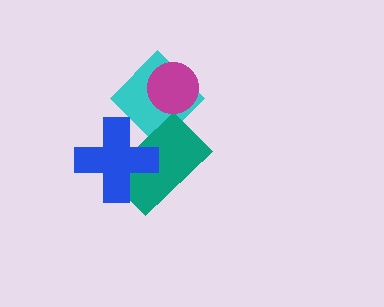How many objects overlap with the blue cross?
2 objects overlap with the blue cross.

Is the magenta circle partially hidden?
No, no other shape covers it.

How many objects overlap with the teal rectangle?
2 objects overlap with the teal rectangle.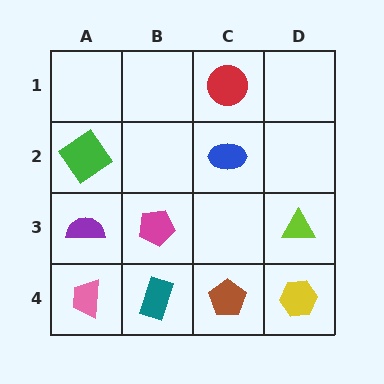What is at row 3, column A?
A purple semicircle.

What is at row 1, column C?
A red circle.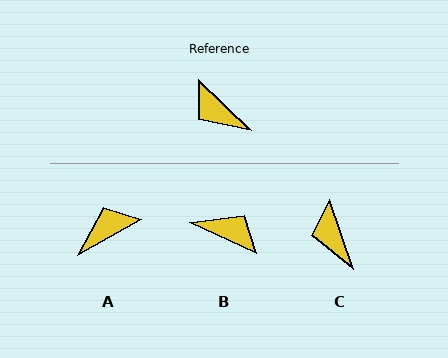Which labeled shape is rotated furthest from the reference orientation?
B, about 161 degrees away.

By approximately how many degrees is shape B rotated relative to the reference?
Approximately 161 degrees clockwise.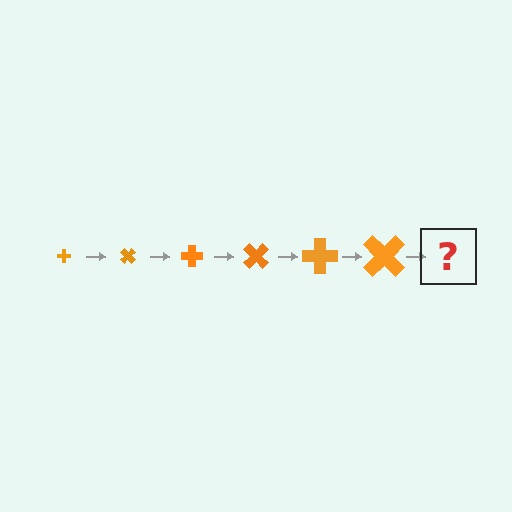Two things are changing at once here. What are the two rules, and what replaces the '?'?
The two rules are that the cross grows larger each step and it rotates 45 degrees each step. The '?' should be a cross, larger than the previous one and rotated 270 degrees from the start.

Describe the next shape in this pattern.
It should be a cross, larger than the previous one and rotated 270 degrees from the start.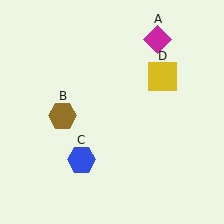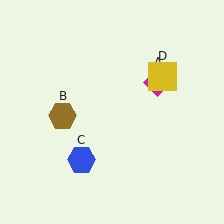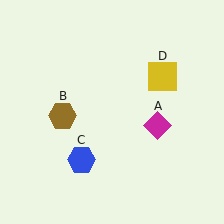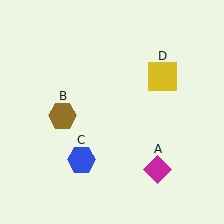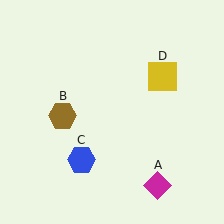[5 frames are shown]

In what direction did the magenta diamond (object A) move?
The magenta diamond (object A) moved down.